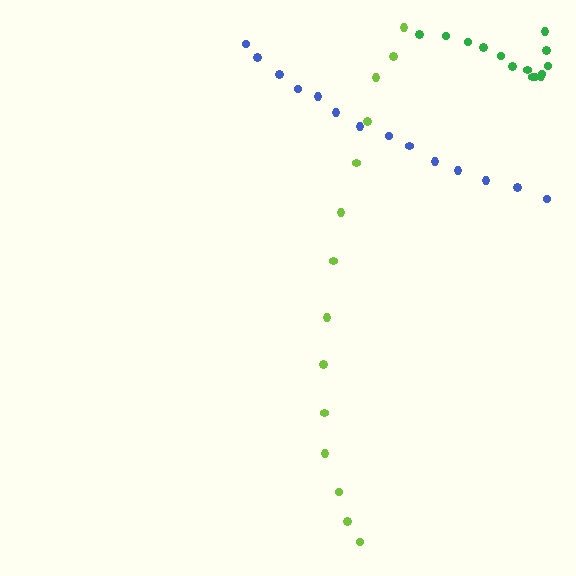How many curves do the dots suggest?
There are 3 distinct paths.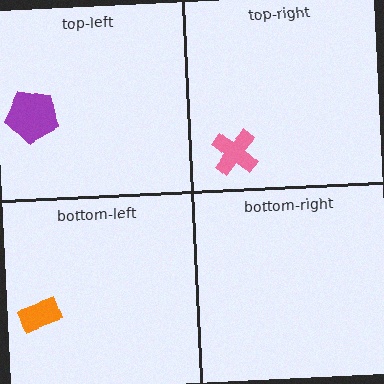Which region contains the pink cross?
The top-right region.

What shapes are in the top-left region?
The purple pentagon.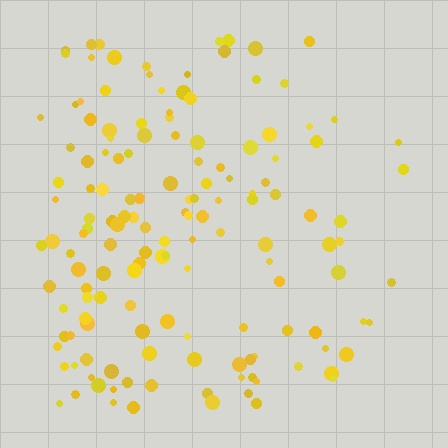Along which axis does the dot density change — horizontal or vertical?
Horizontal.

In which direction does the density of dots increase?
From right to left, with the left side densest.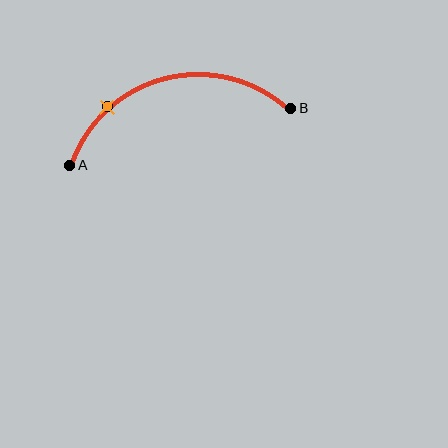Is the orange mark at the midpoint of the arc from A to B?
No. The orange mark lies on the arc but is closer to endpoint A. The arc midpoint would be at the point on the curve equidistant along the arc from both A and B.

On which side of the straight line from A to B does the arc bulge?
The arc bulges above the straight line connecting A and B.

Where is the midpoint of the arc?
The arc midpoint is the point on the curve farthest from the straight line joining A and B. It sits above that line.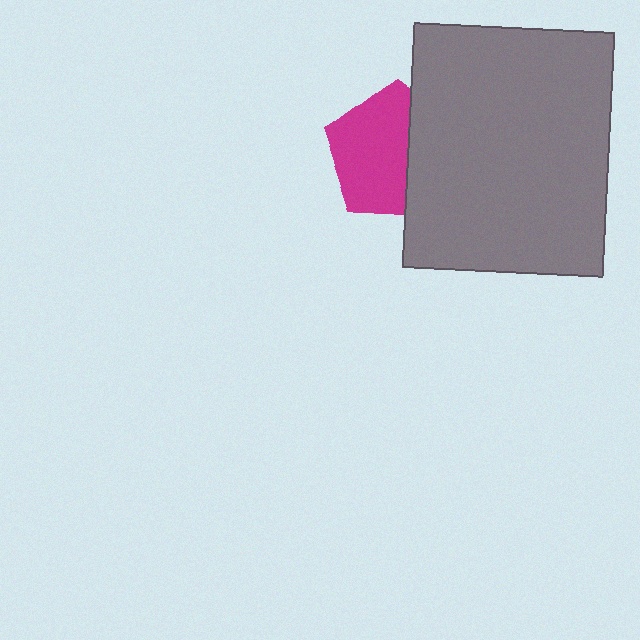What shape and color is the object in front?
The object in front is a gray rectangle.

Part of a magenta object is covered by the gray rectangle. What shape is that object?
It is a pentagon.